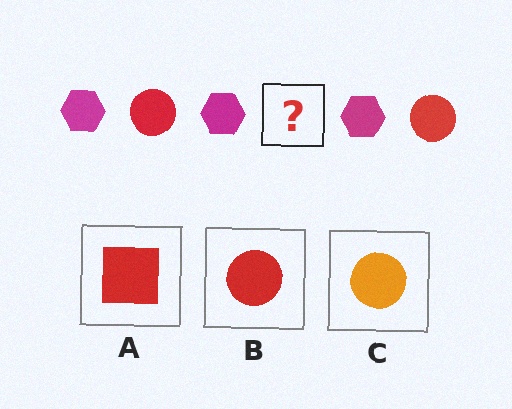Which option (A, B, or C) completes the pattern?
B.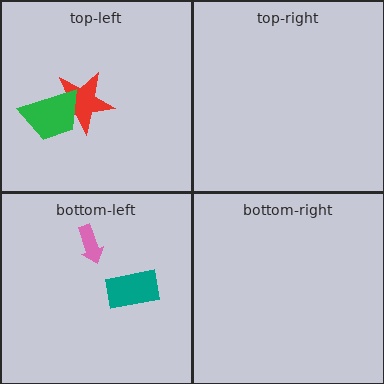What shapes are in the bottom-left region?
The teal rectangle, the pink arrow.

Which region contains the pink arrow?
The bottom-left region.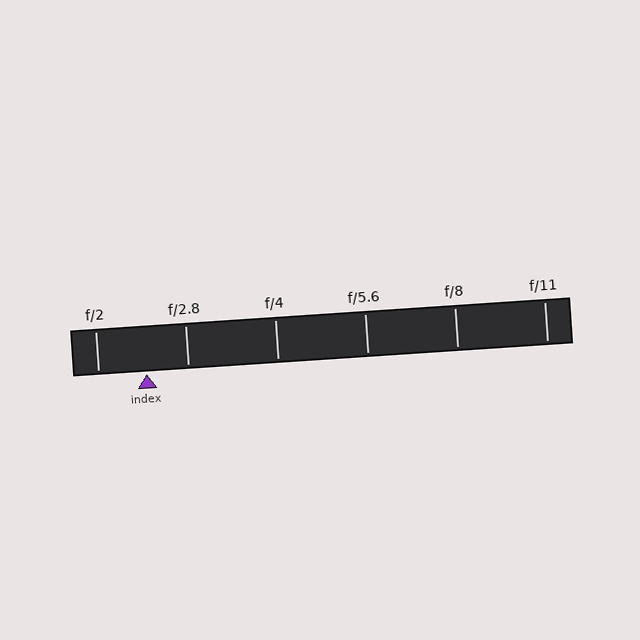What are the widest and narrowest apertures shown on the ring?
The widest aperture shown is f/2 and the narrowest is f/11.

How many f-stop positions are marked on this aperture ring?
There are 6 f-stop positions marked.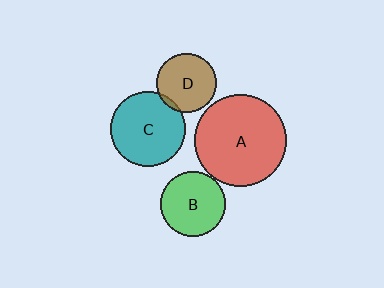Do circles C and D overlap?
Yes.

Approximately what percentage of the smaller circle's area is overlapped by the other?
Approximately 5%.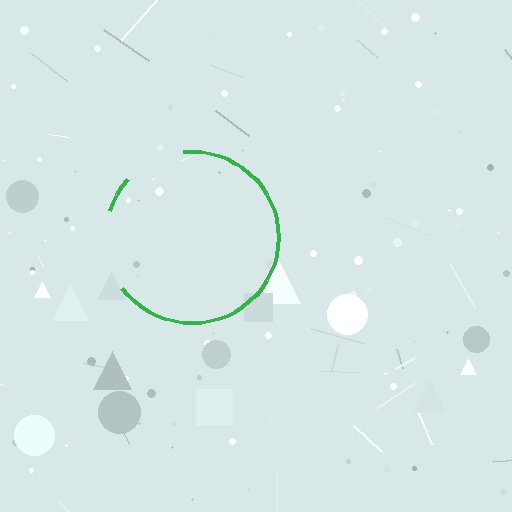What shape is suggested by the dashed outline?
The dashed outline suggests a circle.